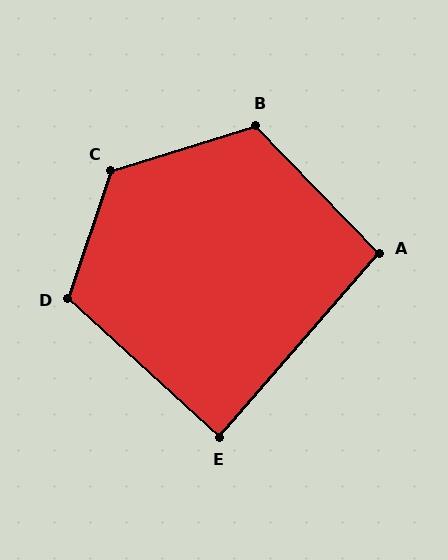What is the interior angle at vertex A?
Approximately 95 degrees (obtuse).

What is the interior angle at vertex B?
Approximately 117 degrees (obtuse).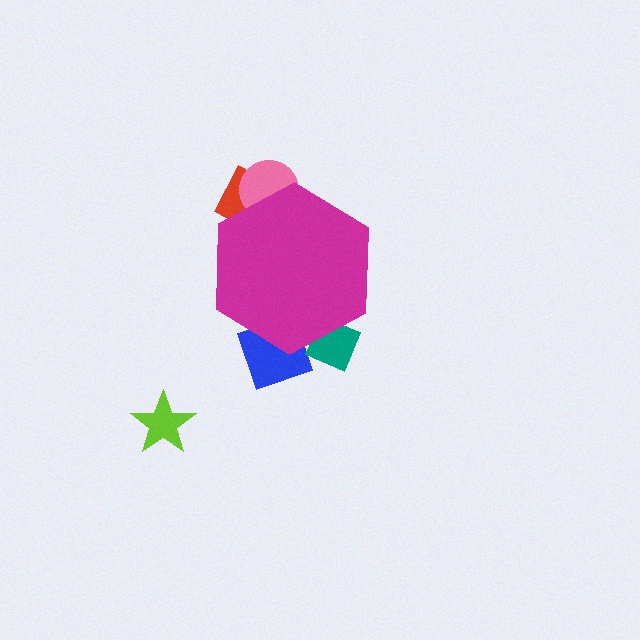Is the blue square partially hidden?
Yes, the blue square is partially hidden behind the magenta hexagon.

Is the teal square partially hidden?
Yes, the teal square is partially hidden behind the magenta hexagon.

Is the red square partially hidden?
Yes, the red square is partially hidden behind the magenta hexagon.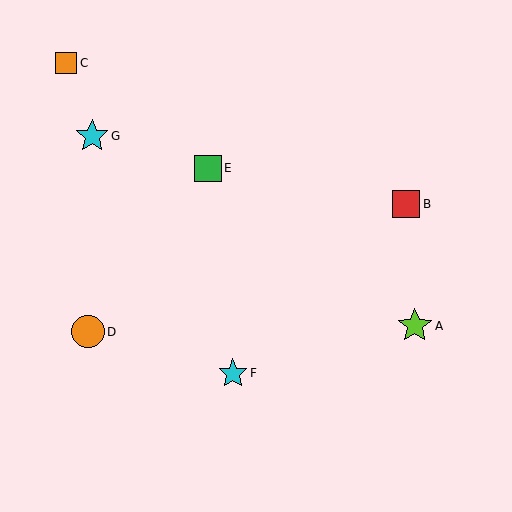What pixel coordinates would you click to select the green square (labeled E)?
Click at (208, 168) to select the green square E.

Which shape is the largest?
The lime star (labeled A) is the largest.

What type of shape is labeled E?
Shape E is a green square.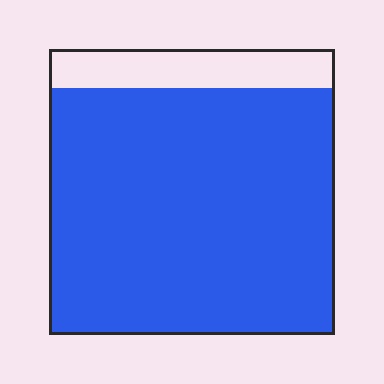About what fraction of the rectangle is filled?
About seven eighths (7/8).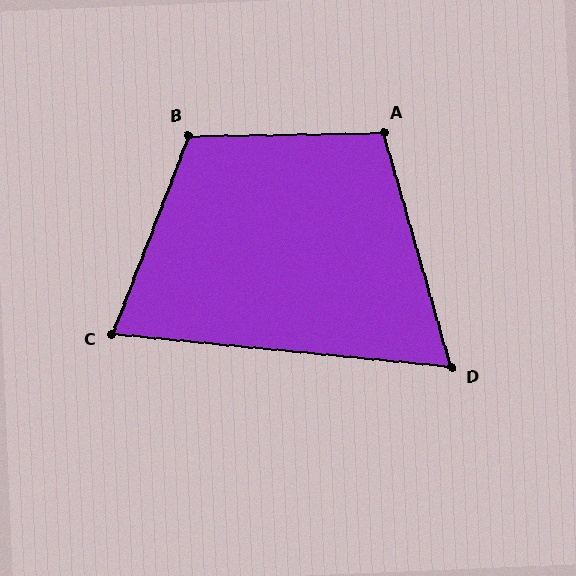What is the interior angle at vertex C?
Approximately 75 degrees (acute).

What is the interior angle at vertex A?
Approximately 105 degrees (obtuse).